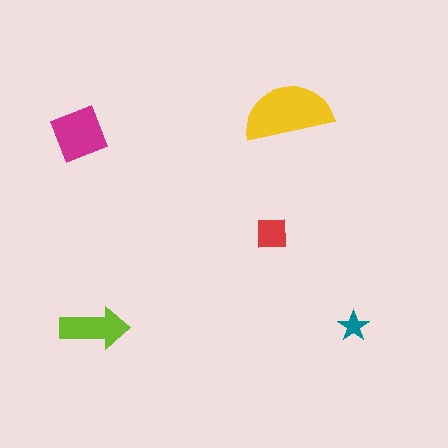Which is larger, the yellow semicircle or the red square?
The yellow semicircle.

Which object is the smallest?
The teal star.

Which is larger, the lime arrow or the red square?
The lime arrow.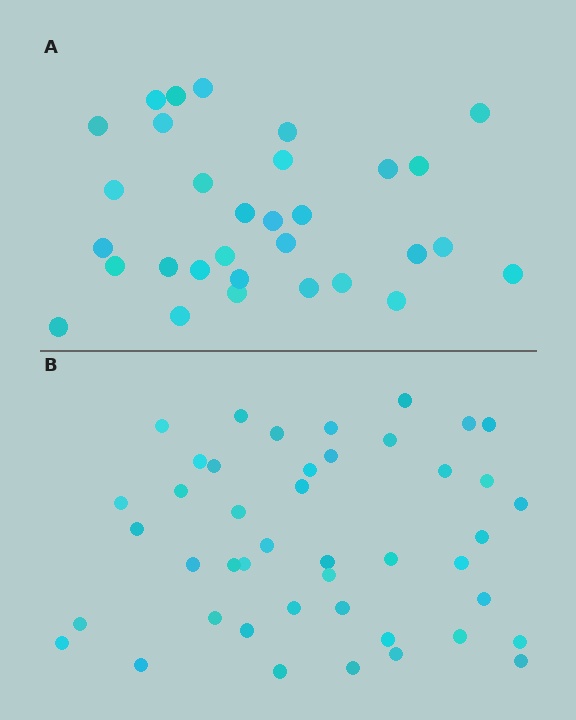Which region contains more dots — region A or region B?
Region B (the bottom region) has more dots.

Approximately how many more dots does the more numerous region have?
Region B has approximately 15 more dots than region A.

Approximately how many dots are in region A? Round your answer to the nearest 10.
About 30 dots. (The exact count is 31, which rounds to 30.)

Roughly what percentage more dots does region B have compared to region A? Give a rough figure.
About 40% more.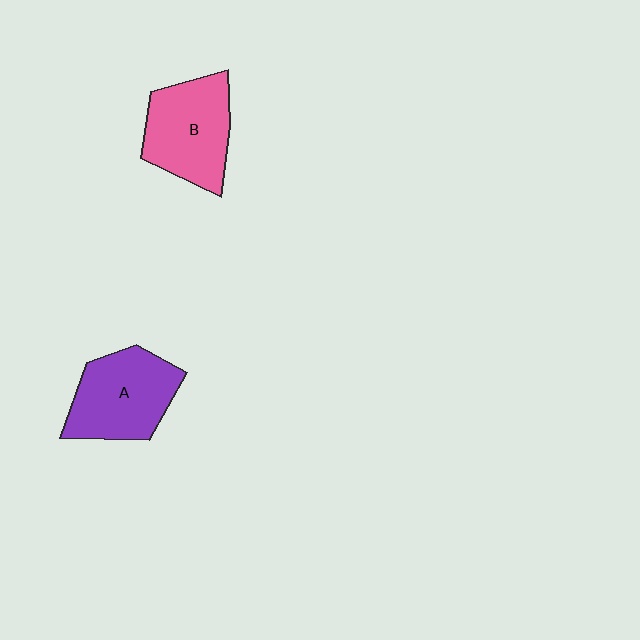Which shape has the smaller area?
Shape A (purple).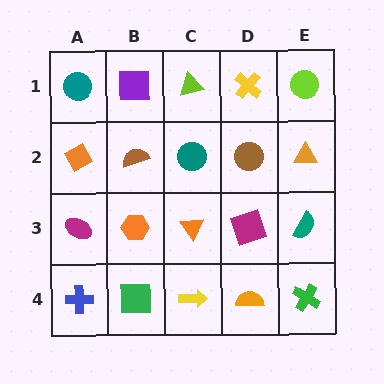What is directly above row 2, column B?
A purple square.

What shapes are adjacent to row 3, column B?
A brown semicircle (row 2, column B), a green square (row 4, column B), a magenta ellipse (row 3, column A), an orange triangle (row 3, column C).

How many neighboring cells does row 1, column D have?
3.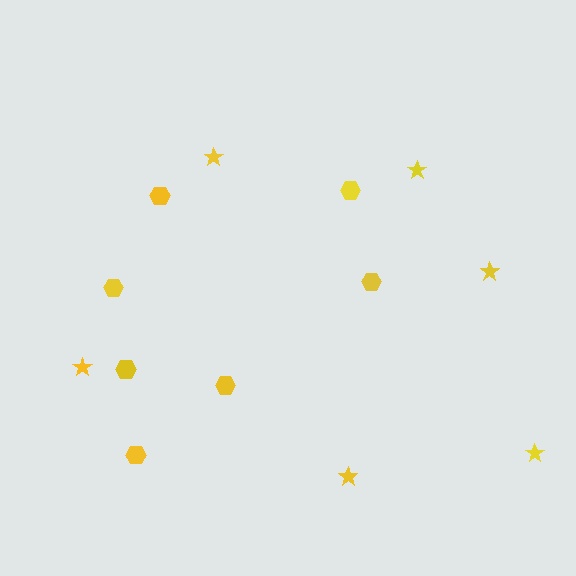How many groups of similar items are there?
There are 2 groups: one group of stars (6) and one group of hexagons (7).